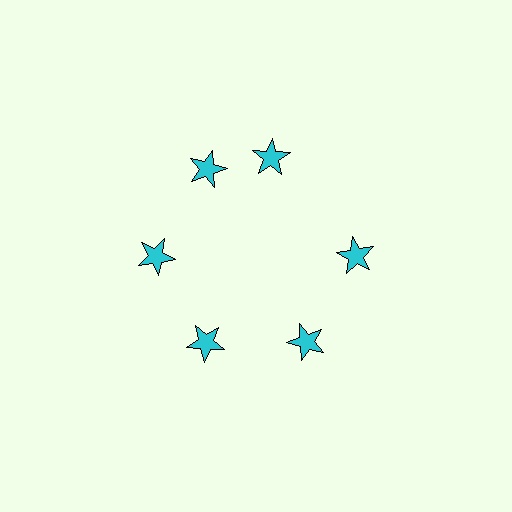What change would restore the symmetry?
The symmetry would be restored by rotating it back into even spacing with its neighbors so that all 6 stars sit at equal angles and equal distance from the center.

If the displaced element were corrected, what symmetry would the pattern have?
It would have 6-fold rotational symmetry — the pattern would map onto itself every 60 degrees.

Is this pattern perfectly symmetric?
No. The 6 cyan stars are arranged in a ring, but one element near the 1 o'clock position is rotated out of alignment along the ring, breaking the 6-fold rotational symmetry.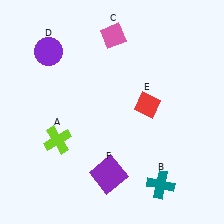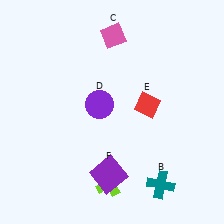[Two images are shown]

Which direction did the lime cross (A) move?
The lime cross (A) moved right.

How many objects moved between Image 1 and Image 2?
2 objects moved between the two images.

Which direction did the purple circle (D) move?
The purple circle (D) moved down.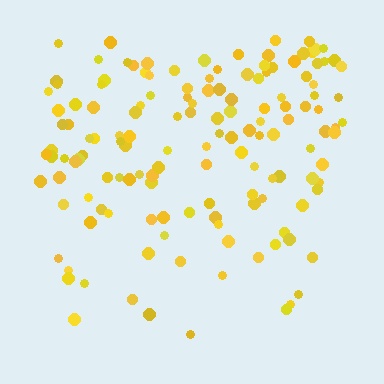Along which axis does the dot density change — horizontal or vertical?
Vertical.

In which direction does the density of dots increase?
From bottom to top, with the top side densest.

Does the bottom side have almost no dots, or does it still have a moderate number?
Still a moderate number, just noticeably fewer than the top.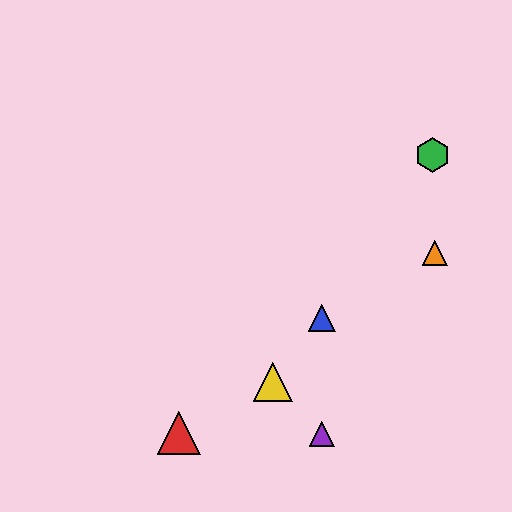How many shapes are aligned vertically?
2 shapes (the blue triangle, the purple triangle) are aligned vertically.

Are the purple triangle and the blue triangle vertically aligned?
Yes, both are at x≈322.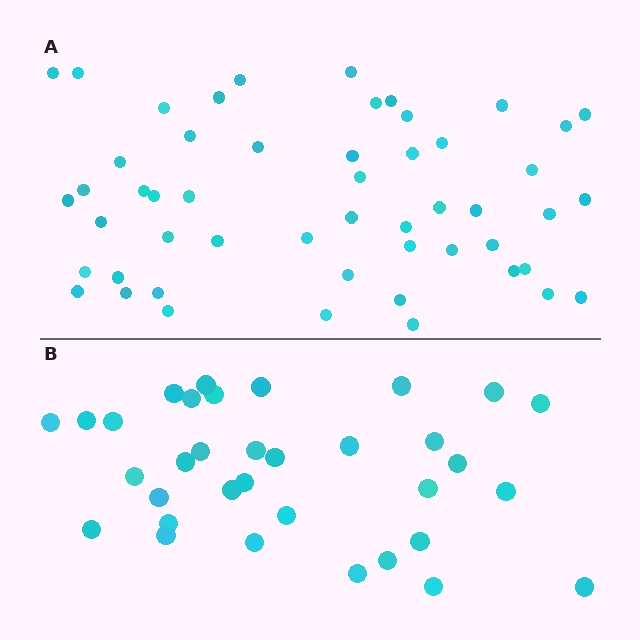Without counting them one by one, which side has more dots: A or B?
Region A (the top region) has more dots.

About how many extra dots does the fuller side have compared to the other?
Region A has approximately 20 more dots than region B.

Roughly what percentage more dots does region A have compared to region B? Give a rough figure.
About 55% more.